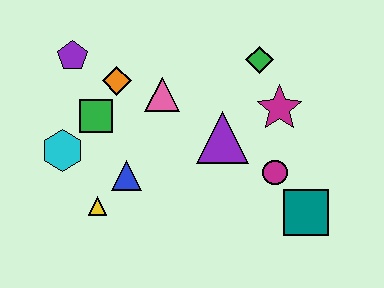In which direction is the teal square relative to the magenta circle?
The teal square is below the magenta circle.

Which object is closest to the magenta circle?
The teal square is closest to the magenta circle.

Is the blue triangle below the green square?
Yes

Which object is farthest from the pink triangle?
The teal square is farthest from the pink triangle.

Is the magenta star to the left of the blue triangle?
No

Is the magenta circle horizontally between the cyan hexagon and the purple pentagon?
No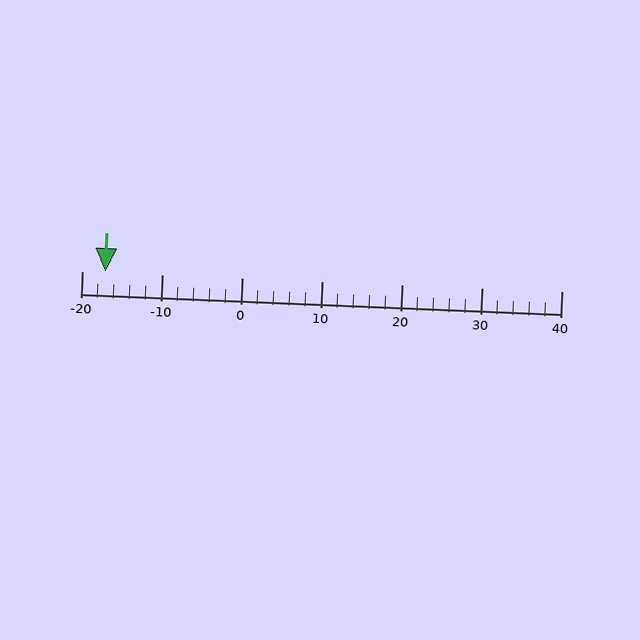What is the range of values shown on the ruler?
The ruler shows values from -20 to 40.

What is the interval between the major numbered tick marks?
The major tick marks are spaced 10 units apart.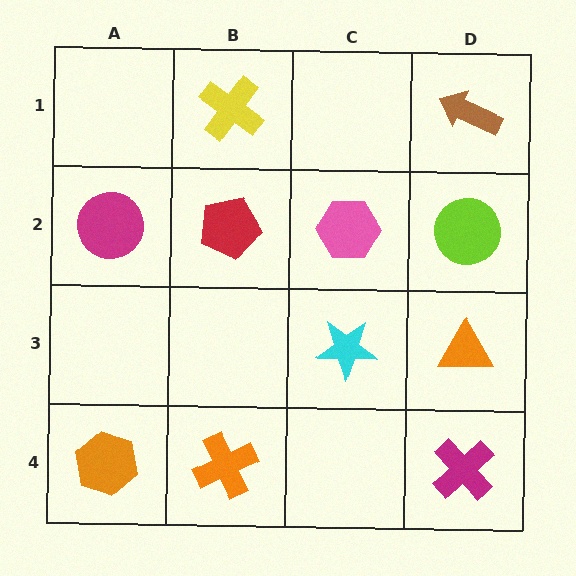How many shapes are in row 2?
4 shapes.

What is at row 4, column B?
An orange cross.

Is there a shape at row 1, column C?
No, that cell is empty.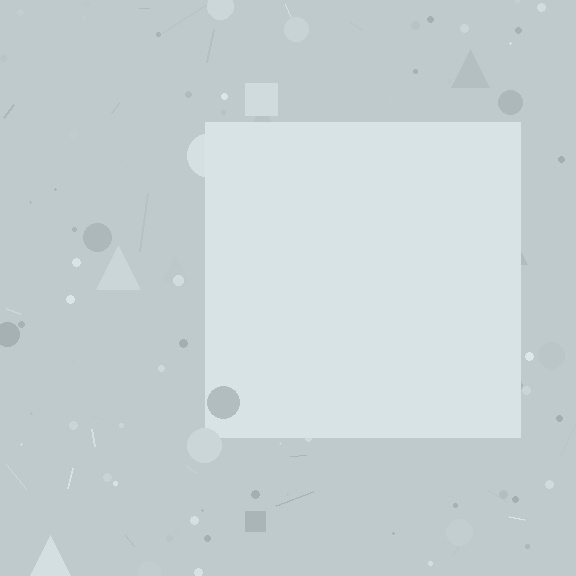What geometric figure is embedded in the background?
A square is embedded in the background.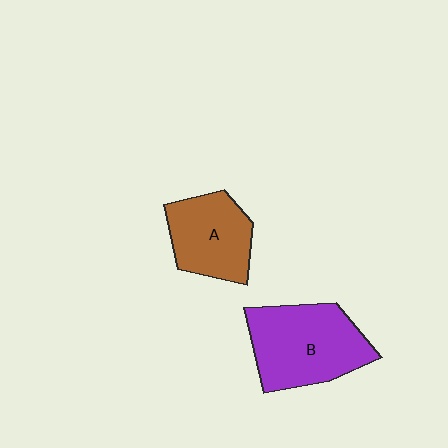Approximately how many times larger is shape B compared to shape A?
Approximately 1.4 times.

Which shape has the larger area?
Shape B (purple).